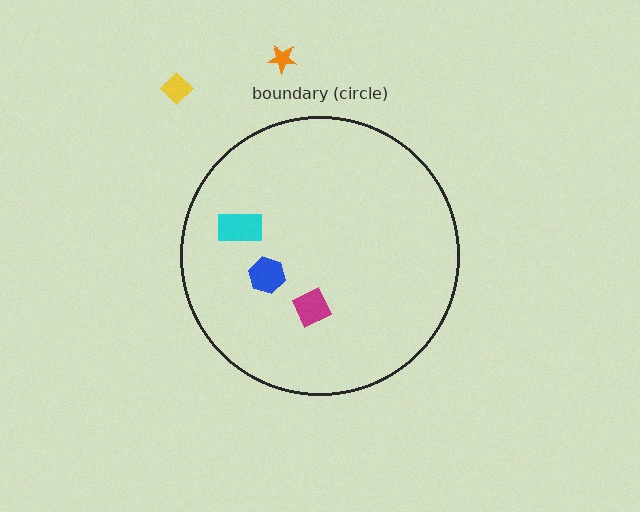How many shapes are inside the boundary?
3 inside, 2 outside.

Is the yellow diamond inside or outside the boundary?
Outside.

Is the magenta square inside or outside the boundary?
Inside.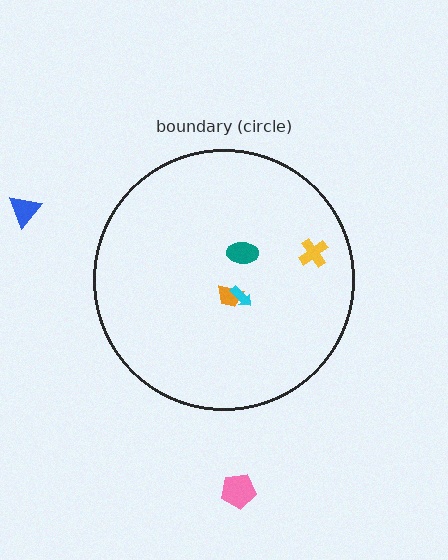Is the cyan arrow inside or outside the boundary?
Inside.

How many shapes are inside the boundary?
4 inside, 2 outside.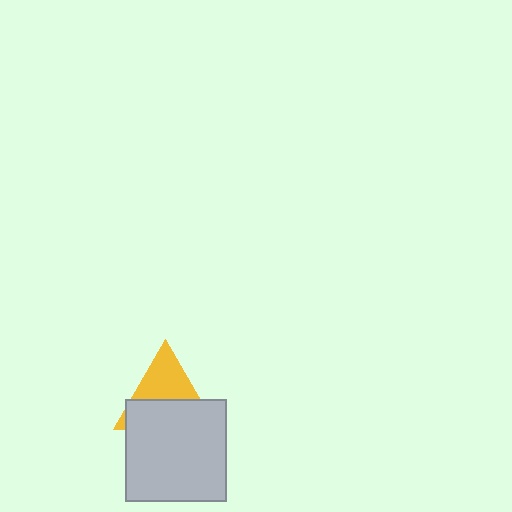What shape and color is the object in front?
The object in front is a light gray square.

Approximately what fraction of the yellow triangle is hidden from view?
Roughly 52% of the yellow triangle is hidden behind the light gray square.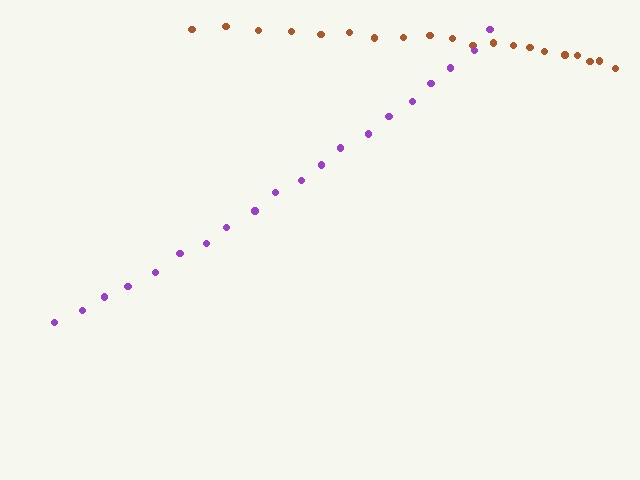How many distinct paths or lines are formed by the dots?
There are 2 distinct paths.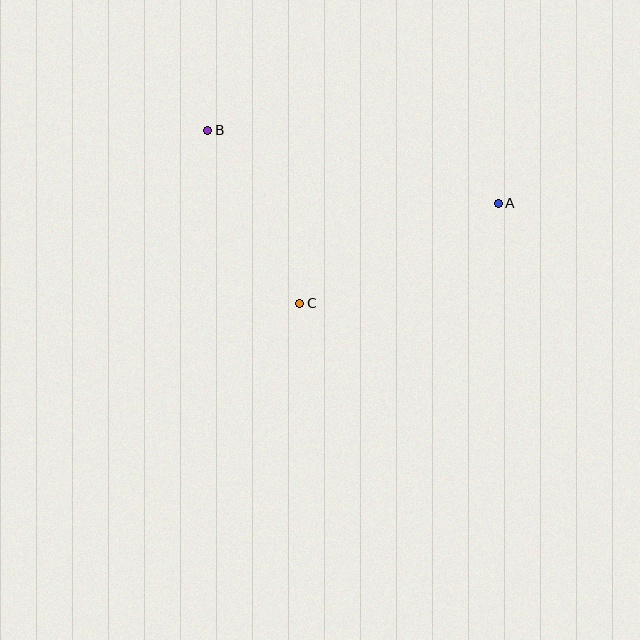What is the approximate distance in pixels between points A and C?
The distance between A and C is approximately 222 pixels.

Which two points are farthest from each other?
Points A and B are farthest from each other.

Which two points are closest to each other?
Points B and C are closest to each other.